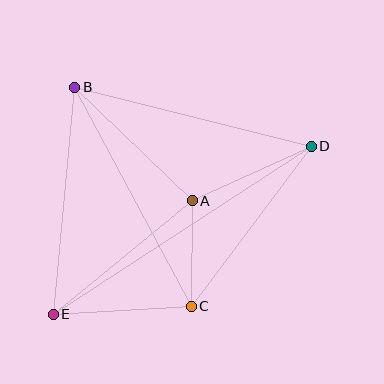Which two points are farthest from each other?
Points D and E are farthest from each other.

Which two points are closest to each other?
Points A and C are closest to each other.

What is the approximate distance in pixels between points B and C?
The distance between B and C is approximately 248 pixels.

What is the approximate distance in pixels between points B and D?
The distance between B and D is approximately 244 pixels.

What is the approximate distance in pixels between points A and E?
The distance between A and E is approximately 179 pixels.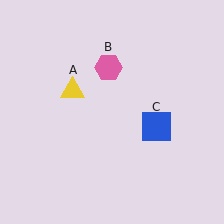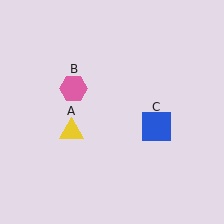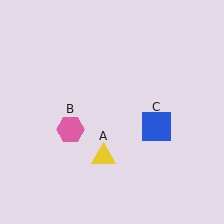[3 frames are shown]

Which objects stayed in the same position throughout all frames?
Blue square (object C) remained stationary.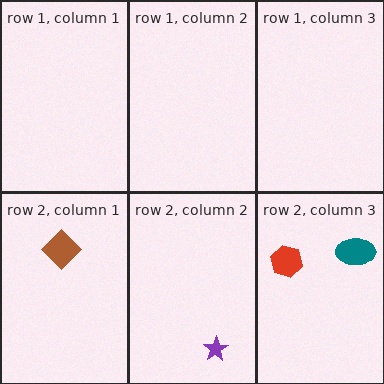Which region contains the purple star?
The row 2, column 2 region.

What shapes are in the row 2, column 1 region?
The brown diamond.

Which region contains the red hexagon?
The row 2, column 3 region.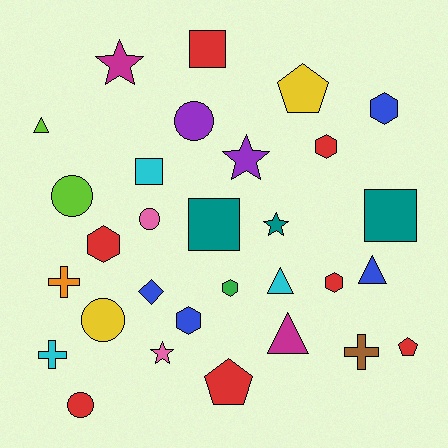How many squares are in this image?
There are 4 squares.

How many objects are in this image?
There are 30 objects.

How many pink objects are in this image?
There are 2 pink objects.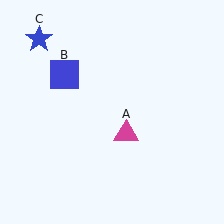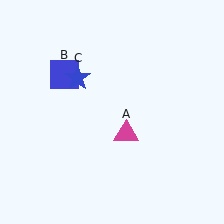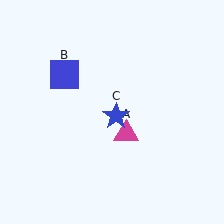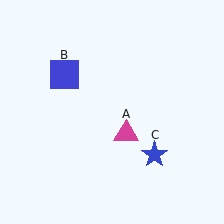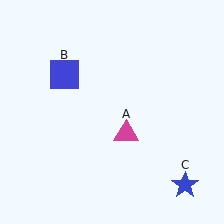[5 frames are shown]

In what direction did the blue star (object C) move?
The blue star (object C) moved down and to the right.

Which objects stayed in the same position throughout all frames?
Magenta triangle (object A) and blue square (object B) remained stationary.